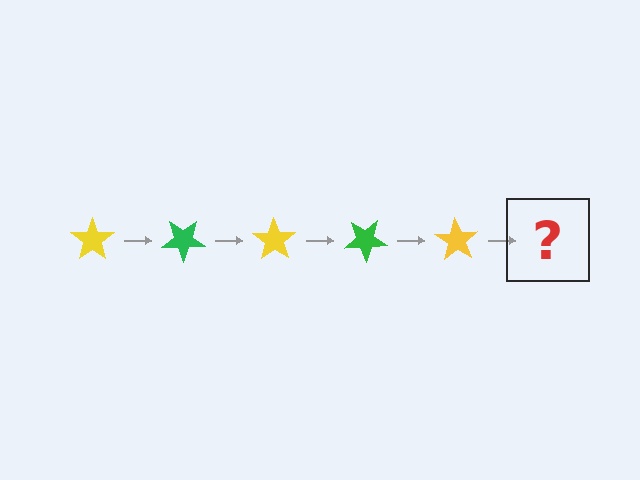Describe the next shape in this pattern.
It should be a green star, rotated 175 degrees from the start.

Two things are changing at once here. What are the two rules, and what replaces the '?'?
The two rules are that it rotates 35 degrees each step and the color cycles through yellow and green. The '?' should be a green star, rotated 175 degrees from the start.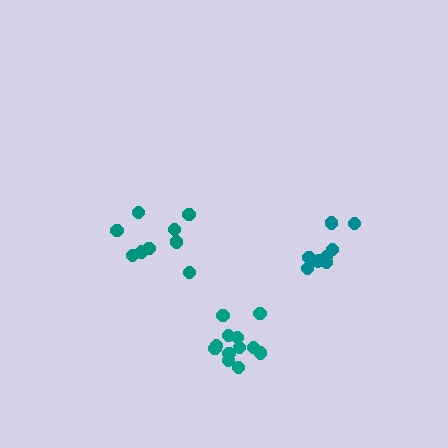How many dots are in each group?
Group 1: 9 dots, Group 2: 12 dots, Group 3: 9 dots (30 total).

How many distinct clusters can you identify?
There are 3 distinct clusters.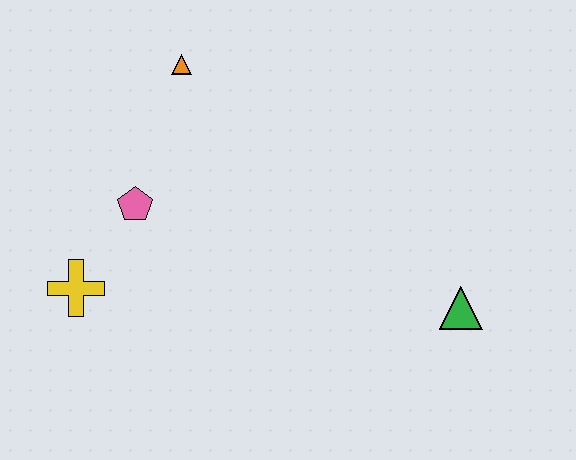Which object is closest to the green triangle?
The pink pentagon is closest to the green triangle.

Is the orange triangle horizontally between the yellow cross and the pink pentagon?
No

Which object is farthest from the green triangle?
The yellow cross is farthest from the green triangle.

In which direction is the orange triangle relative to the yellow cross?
The orange triangle is above the yellow cross.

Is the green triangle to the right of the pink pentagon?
Yes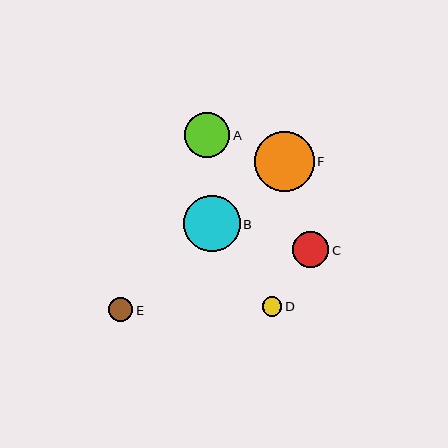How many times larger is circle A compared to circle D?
Circle A is approximately 2.3 times the size of circle D.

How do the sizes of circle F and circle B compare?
Circle F and circle B are approximately the same size.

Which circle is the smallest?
Circle D is the smallest with a size of approximately 19 pixels.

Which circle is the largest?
Circle F is the largest with a size of approximately 60 pixels.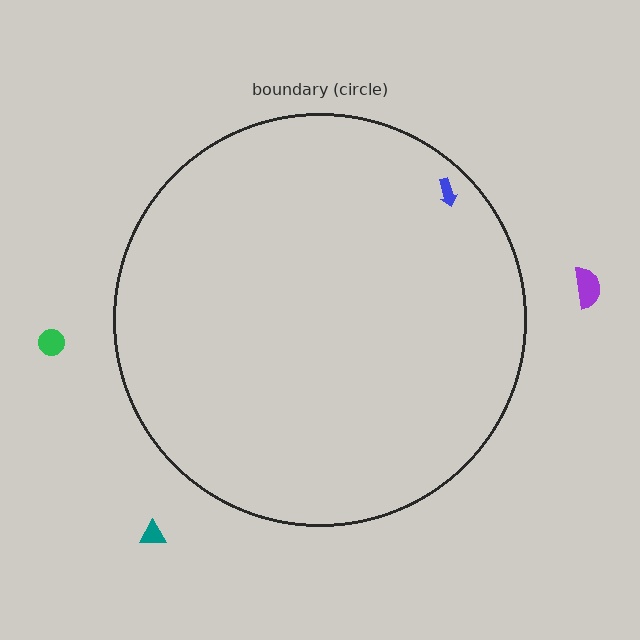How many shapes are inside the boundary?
1 inside, 3 outside.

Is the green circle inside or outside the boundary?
Outside.